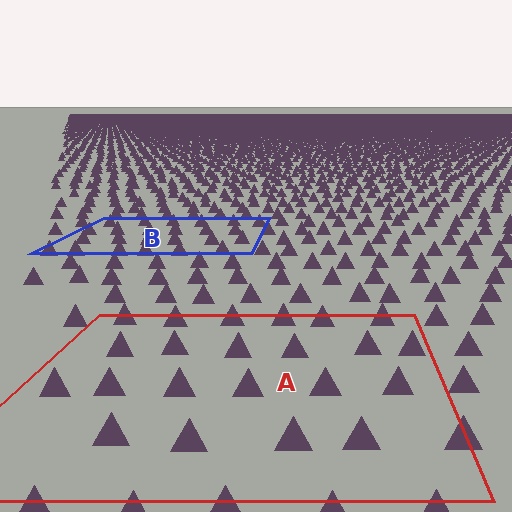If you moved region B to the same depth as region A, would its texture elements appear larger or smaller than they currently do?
They would appear larger. At a closer depth, the same texture elements are projected at a bigger on-screen size.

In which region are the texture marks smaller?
The texture marks are smaller in region B, because it is farther away.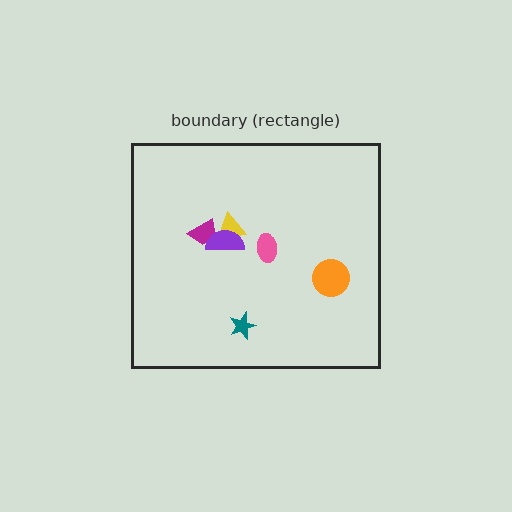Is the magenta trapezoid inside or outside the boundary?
Inside.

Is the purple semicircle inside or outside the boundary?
Inside.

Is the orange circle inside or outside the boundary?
Inside.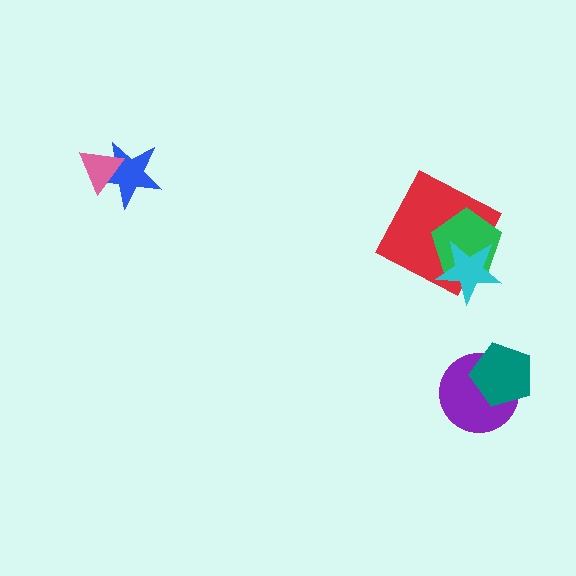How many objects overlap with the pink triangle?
1 object overlaps with the pink triangle.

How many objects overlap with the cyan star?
2 objects overlap with the cyan star.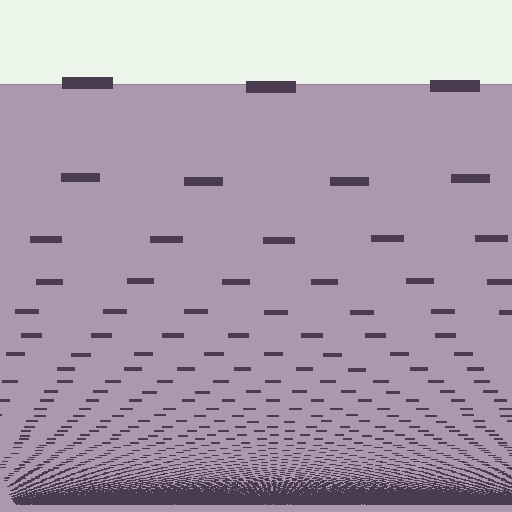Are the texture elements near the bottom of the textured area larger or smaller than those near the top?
Smaller. The gradient is inverted — elements near the bottom are smaller and denser.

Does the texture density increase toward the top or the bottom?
Density increases toward the bottom.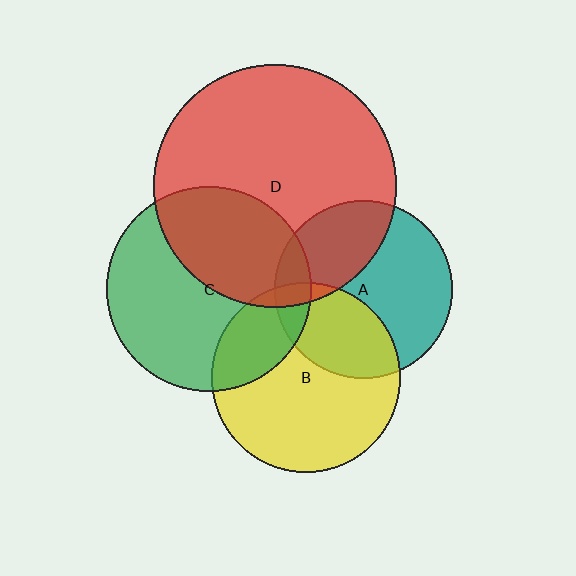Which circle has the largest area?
Circle D (red).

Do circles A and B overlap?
Yes.